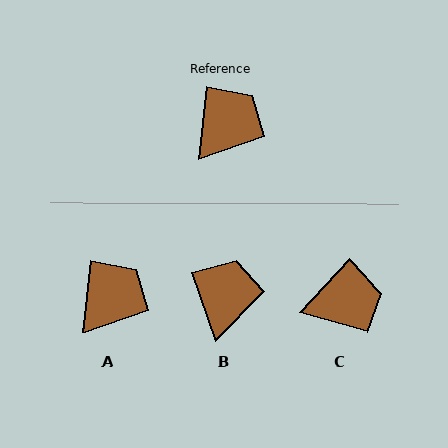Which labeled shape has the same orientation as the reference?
A.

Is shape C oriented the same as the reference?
No, it is off by about 36 degrees.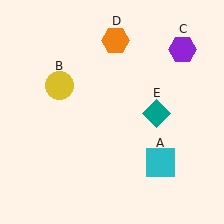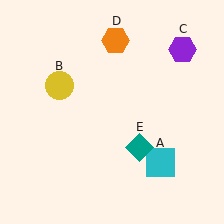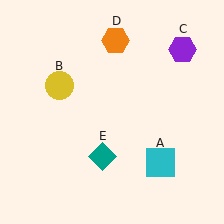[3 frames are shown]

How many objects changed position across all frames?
1 object changed position: teal diamond (object E).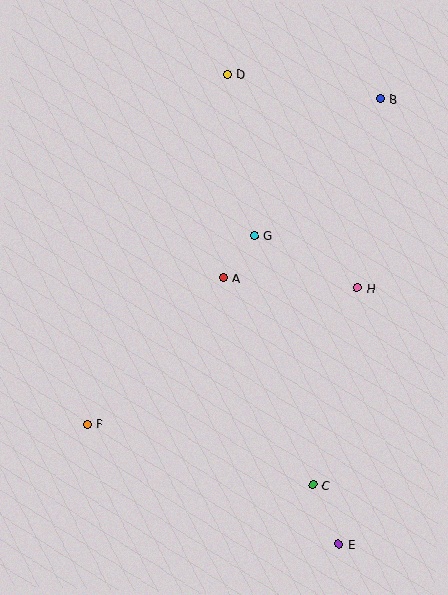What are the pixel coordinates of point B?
Point B is at (380, 98).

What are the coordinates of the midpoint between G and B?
The midpoint between G and B is at (317, 167).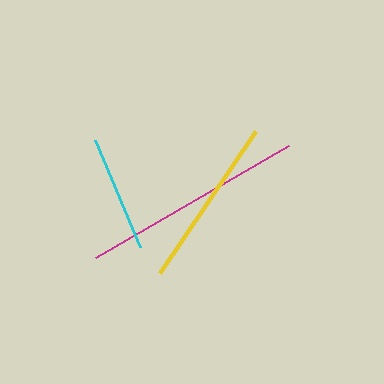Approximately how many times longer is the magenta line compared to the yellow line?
The magenta line is approximately 1.3 times the length of the yellow line.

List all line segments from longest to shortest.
From longest to shortest: magenta, yellow, cyan.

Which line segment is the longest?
The magenta line is the longest at approximately 223 pixels.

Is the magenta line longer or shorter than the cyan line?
The magenta line is longer than the cyan line.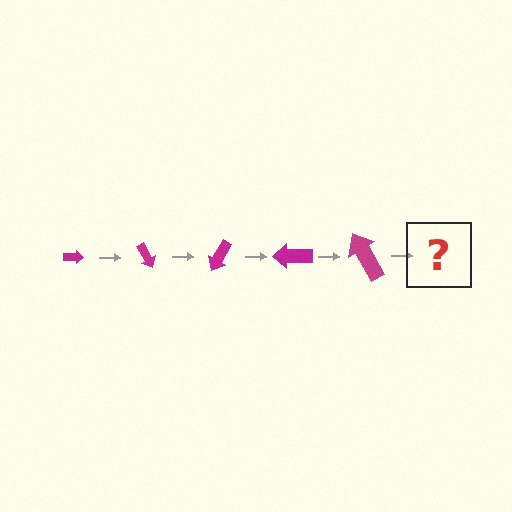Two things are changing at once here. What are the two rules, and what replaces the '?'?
The two rules are that the arrow grows larger each step and it rotates 60 degrees each step. The '?' should be an arrow, larger than the previous one and rotated 300 degrees from the start.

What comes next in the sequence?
The next element should be an arrow, larger than the previous one and rotated 300 degrees from the start.